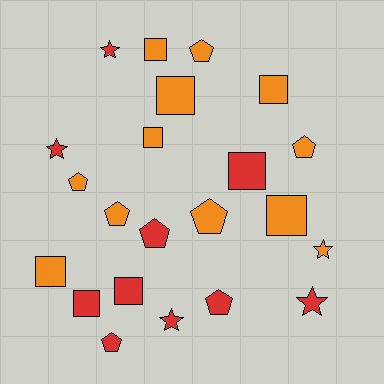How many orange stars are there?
There is 1 orange star.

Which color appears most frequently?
Orange, with 12 objects.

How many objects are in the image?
There are 22 objects.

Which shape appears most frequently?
Square, with 9 objects.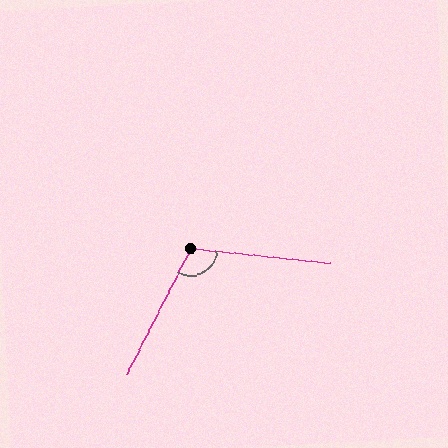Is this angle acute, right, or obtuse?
It is obtuse.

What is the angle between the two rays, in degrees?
Approximately 111 degrees.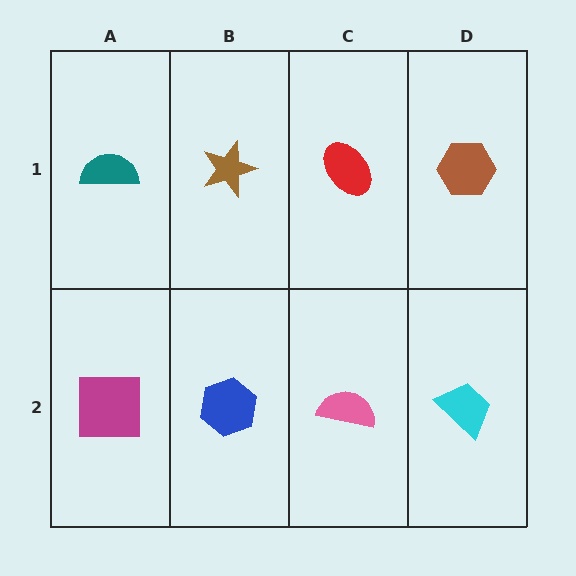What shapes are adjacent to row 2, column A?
A teal semicircle (row 1, column A), a blue hexagon (row 2, column B).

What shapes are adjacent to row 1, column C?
A pink semicircle (row 2, column C), a brown star (row 1, column B), a brown hexagon (row 1, column D).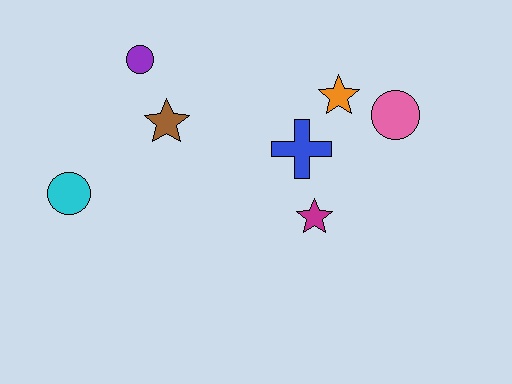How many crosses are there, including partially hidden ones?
There is 1 cross.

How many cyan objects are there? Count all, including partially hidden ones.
There is 1 cyan object.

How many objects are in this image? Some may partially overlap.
There are 7 objects.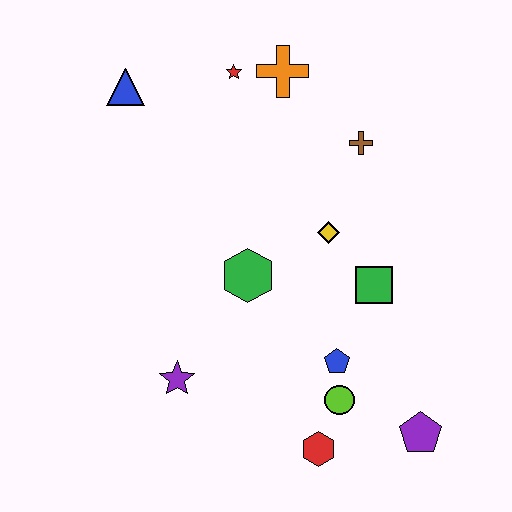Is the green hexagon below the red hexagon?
No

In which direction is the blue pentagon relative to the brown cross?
The blue pentagon is below the brown cross.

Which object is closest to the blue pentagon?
The lime circle is closest to the blue pentagon.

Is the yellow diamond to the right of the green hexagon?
Yes